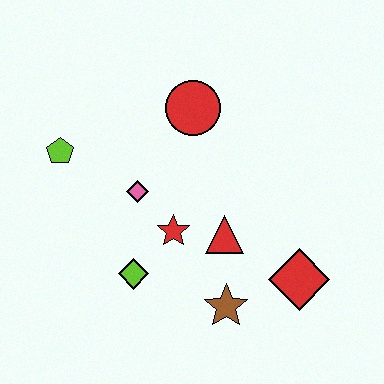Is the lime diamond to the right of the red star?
No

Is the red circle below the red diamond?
No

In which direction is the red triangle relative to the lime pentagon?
The red triangle is to the right of the lime pentagon.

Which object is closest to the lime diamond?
The red star is closest to the lime diamond.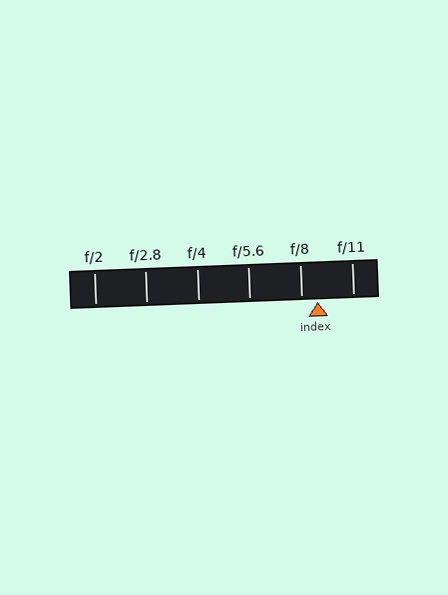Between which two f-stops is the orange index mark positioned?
The index mark is between f/8 and f/11.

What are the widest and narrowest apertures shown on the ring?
The widest aperture shown is f/2 and the narrowest is f/11.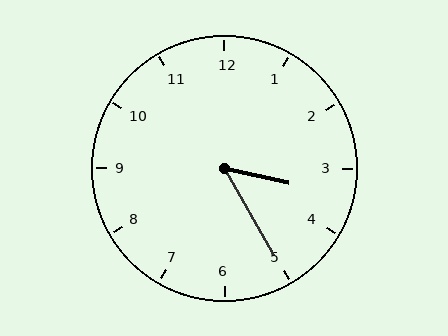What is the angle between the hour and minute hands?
Approximately 48 degrees.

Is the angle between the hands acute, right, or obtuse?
It is acute.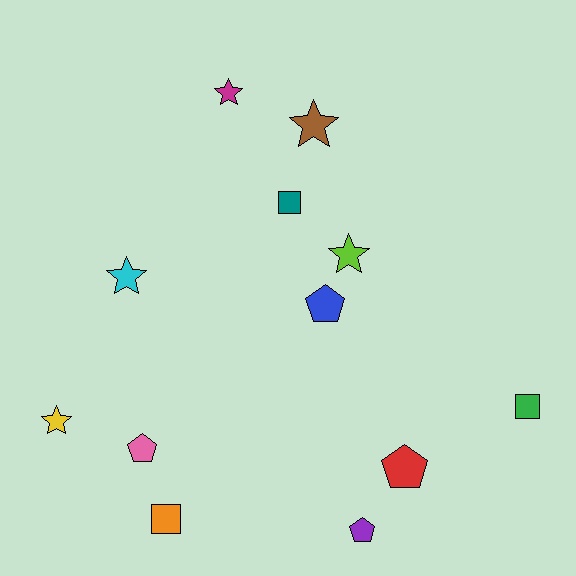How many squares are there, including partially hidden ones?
There are 3 squares.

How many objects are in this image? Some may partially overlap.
There are 12 objects.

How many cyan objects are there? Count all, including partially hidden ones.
There is 1 cyan object.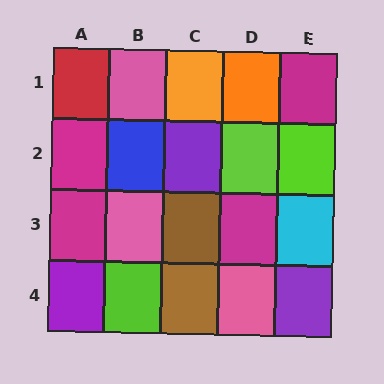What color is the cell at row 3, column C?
Brown.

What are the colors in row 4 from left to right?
Purple, lime, brown, pink, purple.